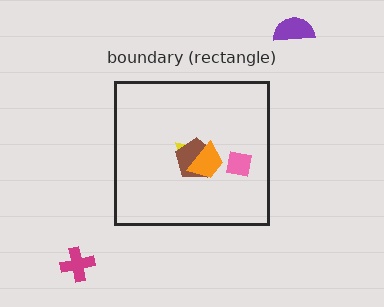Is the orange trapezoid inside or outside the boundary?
Inside.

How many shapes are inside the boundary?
4 inside, 2 outside.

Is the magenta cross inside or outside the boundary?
Outside.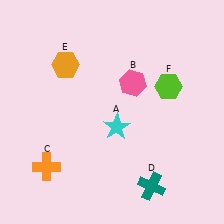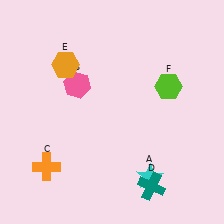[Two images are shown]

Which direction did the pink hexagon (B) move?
The pink hexagon (B) moved left.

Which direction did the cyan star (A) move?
The cyan star (A) moved down.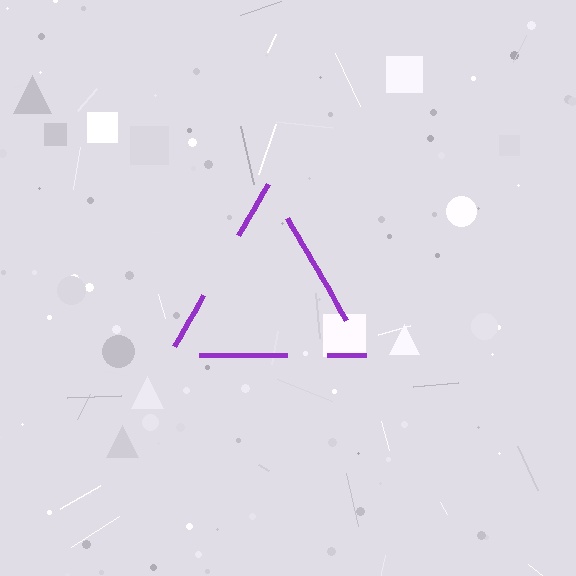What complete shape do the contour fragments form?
The contour fragments form a triangle.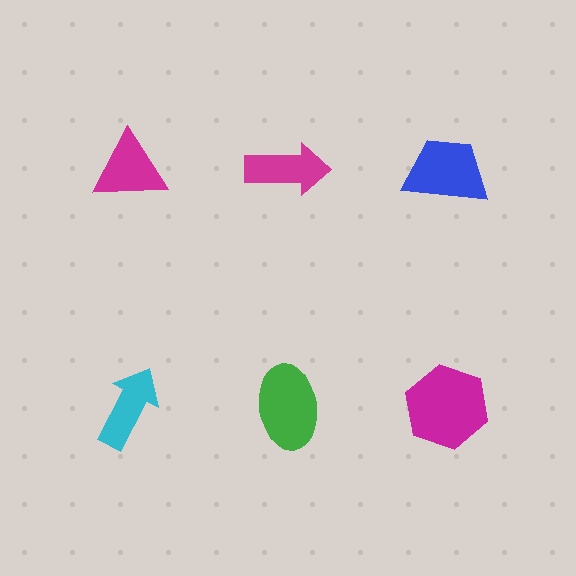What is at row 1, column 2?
A magenta arrow.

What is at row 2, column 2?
A green ellipse.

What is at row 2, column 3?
A magenta hexagon.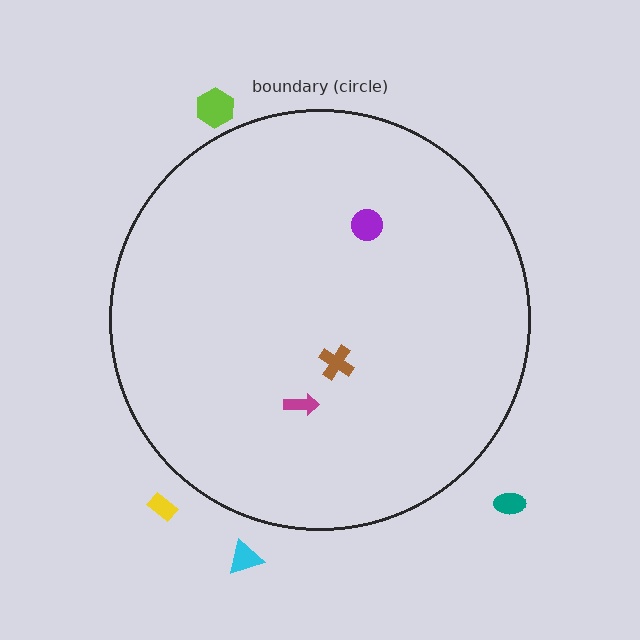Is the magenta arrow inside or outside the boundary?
Inside.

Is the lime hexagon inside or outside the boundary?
Outside.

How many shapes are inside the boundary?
3 inside, 4 outside.